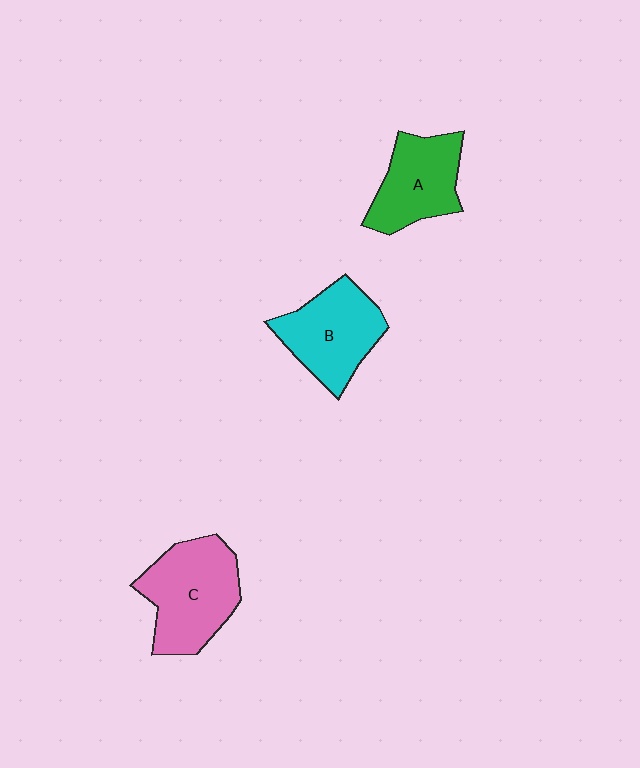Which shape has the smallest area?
Shape A (green).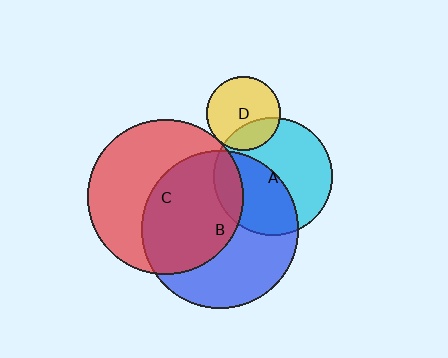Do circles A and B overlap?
Yes.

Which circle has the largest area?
Circle B (blue).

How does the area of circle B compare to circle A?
Approximately 1.8 times.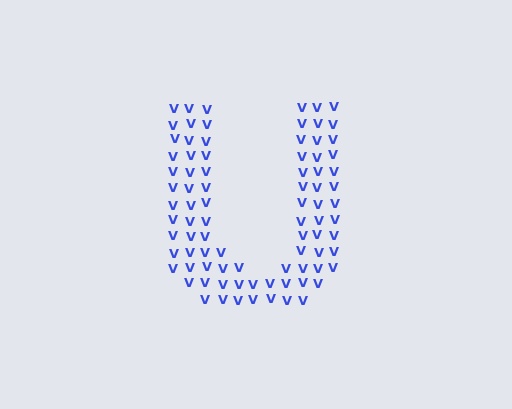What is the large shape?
The large shape is the letter U.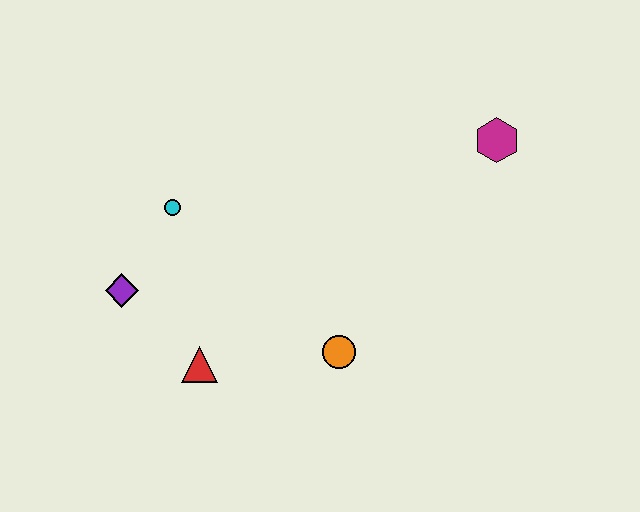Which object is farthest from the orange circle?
The magenta hexagon is farthest from the orange circle.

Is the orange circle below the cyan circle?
Yes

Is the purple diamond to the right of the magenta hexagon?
No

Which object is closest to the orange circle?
The red triangle is closest to the orange circle.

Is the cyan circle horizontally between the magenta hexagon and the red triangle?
No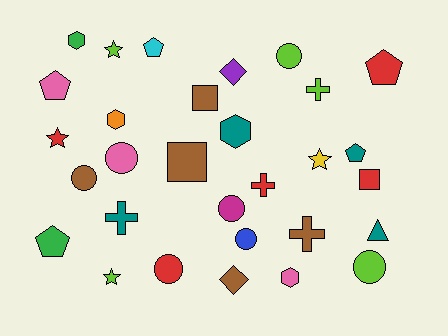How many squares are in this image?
There are 3 squares.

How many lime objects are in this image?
There are 5 lime objects.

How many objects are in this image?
There are 30 objects.